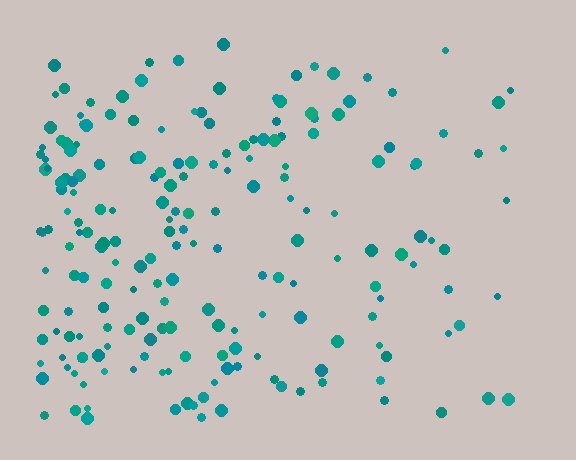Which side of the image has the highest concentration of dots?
The left.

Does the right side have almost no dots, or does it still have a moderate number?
Still a moderate number, just noticeably fewer than the left.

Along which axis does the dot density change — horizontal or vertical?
Horizontal.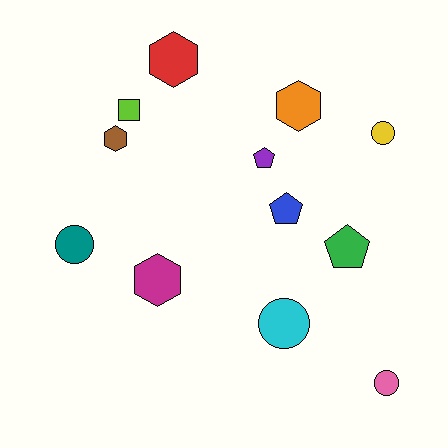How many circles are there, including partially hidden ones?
There are 4 circles.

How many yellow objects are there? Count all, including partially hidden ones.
There is 1 yellow object.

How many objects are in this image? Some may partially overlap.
There are 12 objects.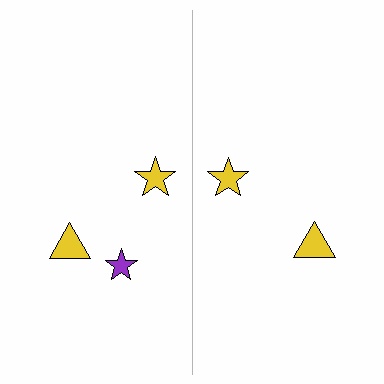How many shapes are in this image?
There are 5 shapes in this image.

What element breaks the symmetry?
A purple star is missing from the right side.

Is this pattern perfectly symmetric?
No, the pattern is not perfectly symmetric. A purple star is missing from the right side.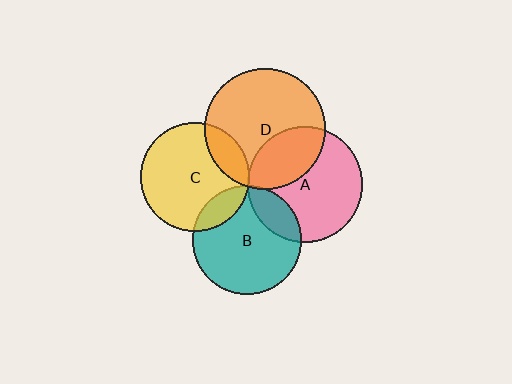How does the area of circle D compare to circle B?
Approximately 1.2 times.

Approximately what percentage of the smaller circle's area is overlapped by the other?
Approximately 5%.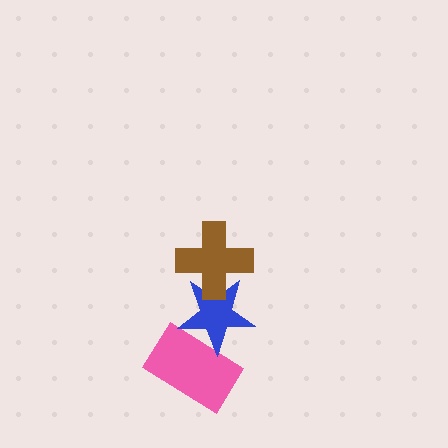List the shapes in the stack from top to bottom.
From top to bottom: the brown cross, the blue star, the pink rectangle.